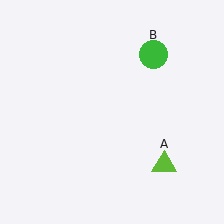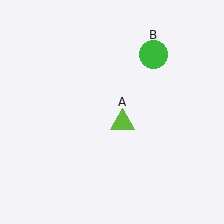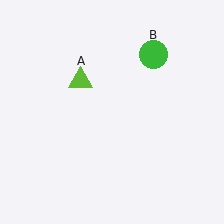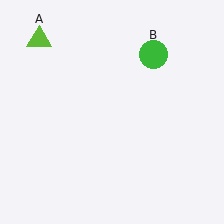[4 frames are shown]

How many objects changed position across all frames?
1 object changed position: lime triangle (object A).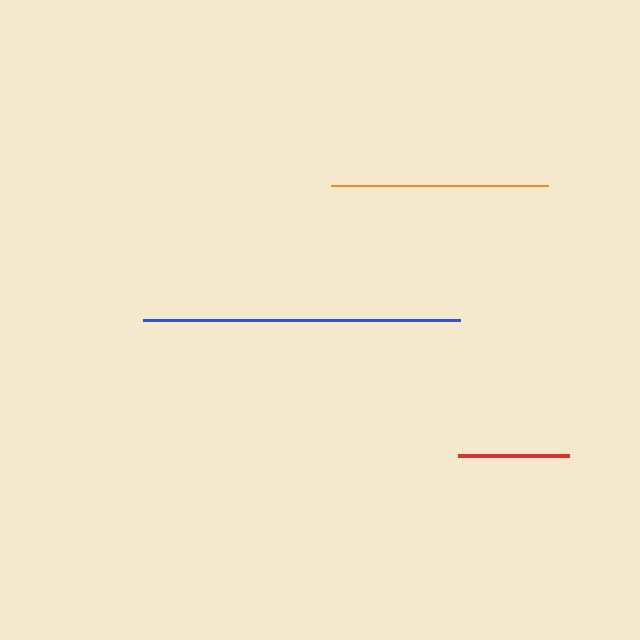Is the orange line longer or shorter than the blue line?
The blue line is longer than the orange line.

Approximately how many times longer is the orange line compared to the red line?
The orange line is approximately 1.9 times the length of the red line.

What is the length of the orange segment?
The orange segment is approximately 216 pixels long.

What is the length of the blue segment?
The blue segment is approximately 317 pixels long.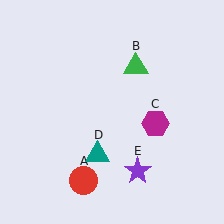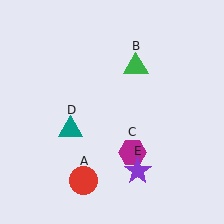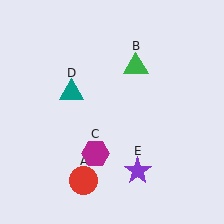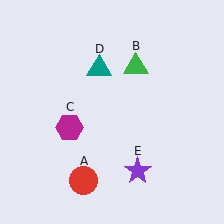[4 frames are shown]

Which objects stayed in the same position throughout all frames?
Red circle (object A) and green triangle (object B) and purple star (object E) remained stationary.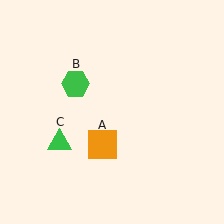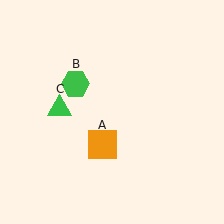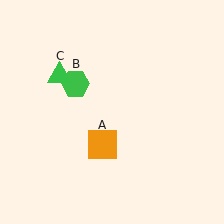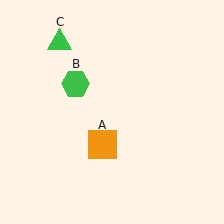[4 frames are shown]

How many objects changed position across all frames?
1 object changed position: green triangle (object C).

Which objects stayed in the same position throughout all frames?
Orange square (object A) and green hexagon (object B) remained stationary.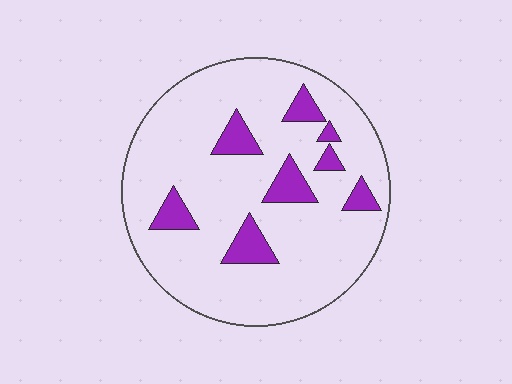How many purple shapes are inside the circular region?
8.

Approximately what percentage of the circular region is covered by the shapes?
Approximately 15%.